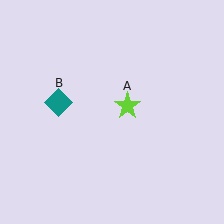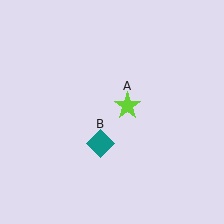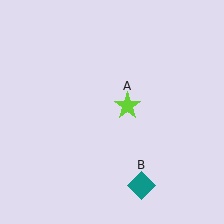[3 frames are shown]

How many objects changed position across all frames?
1 object changed position: teal diamond (object B).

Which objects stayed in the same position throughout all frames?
Lime star (object A) remained stationary.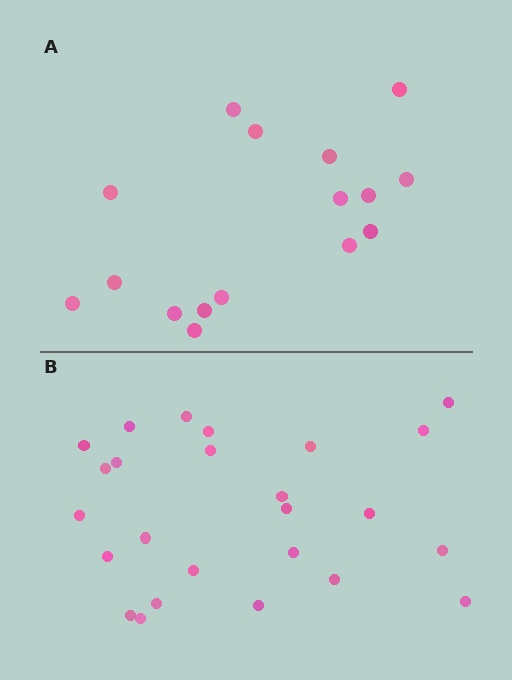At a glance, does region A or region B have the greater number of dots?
Region B (the bottom region) has more dots.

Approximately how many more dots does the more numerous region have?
Region B has roughly 8 or so more dots than region A.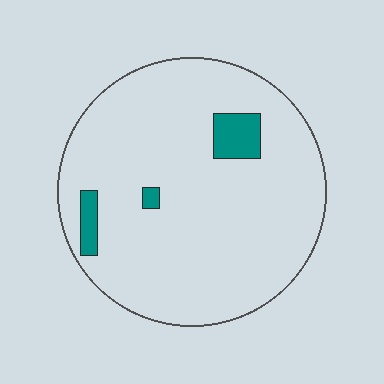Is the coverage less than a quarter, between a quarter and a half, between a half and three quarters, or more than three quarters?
Less than a quarter.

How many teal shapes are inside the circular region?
3.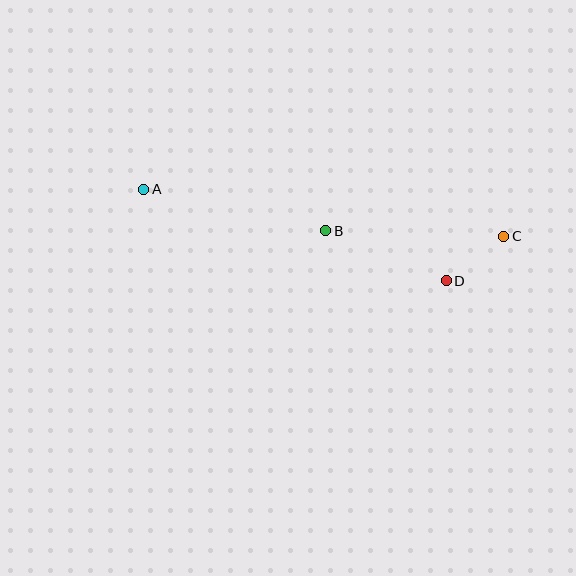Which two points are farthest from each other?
Points A and C are farthest from each other.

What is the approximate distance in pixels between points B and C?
The distance between B and C is approximately 178 pixels.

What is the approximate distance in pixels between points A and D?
The distance between A and D is approximately 316 pixels.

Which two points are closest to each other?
Points C and D are closest to each other.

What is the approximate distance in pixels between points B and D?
The distance between B and D is approximately 131 pixels.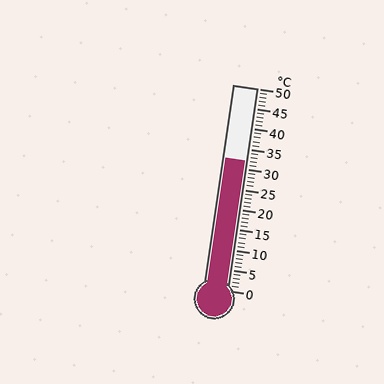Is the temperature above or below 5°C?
The temperature is above 5°C.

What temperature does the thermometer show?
The thermometer shows approximately 32°C.